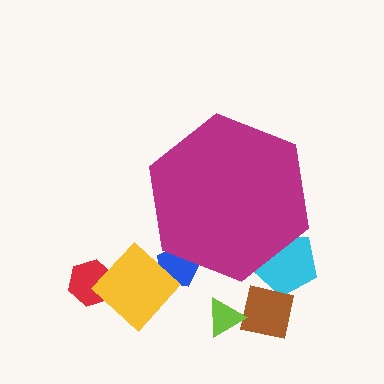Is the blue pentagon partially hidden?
Yes, the blue pentagon is partially hidden behind the magenta hexagon.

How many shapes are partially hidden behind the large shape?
2 shapes are partially hidden.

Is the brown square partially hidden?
No, the brown square is fully visible.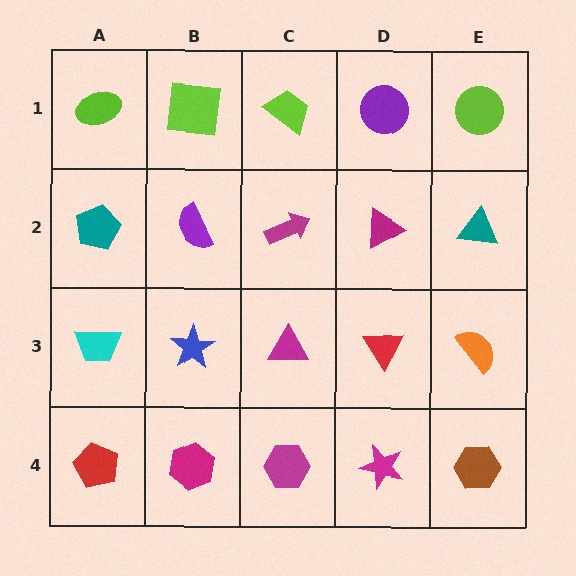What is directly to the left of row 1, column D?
A lime trapezoid.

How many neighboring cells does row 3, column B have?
4.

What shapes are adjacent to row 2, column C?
A lime trapezoid (row 1, column C), a magenta triangle (row 3, column C), a purple semicircle (row 2, column B), a magenta triangle (row 2, column D).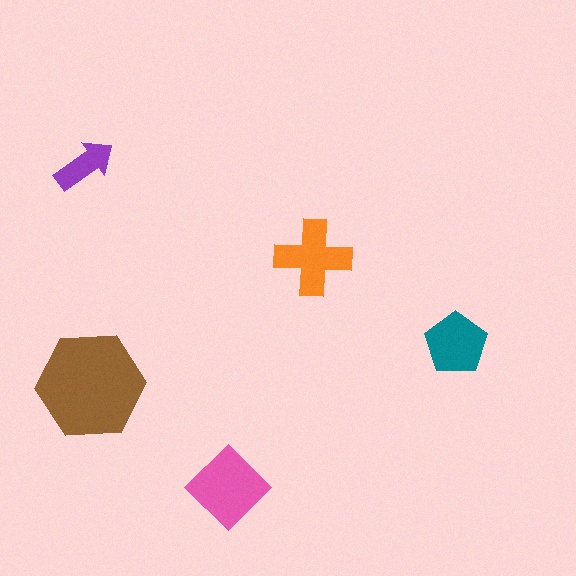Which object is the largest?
The brown hexagon.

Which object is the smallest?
The purple arrow.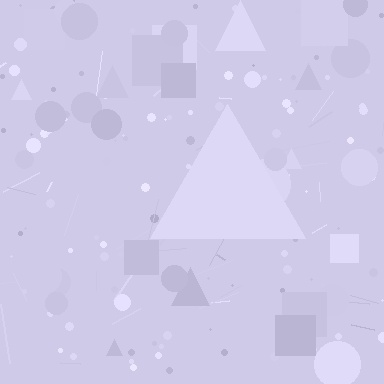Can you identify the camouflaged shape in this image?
The camouflaged shape is a triangle.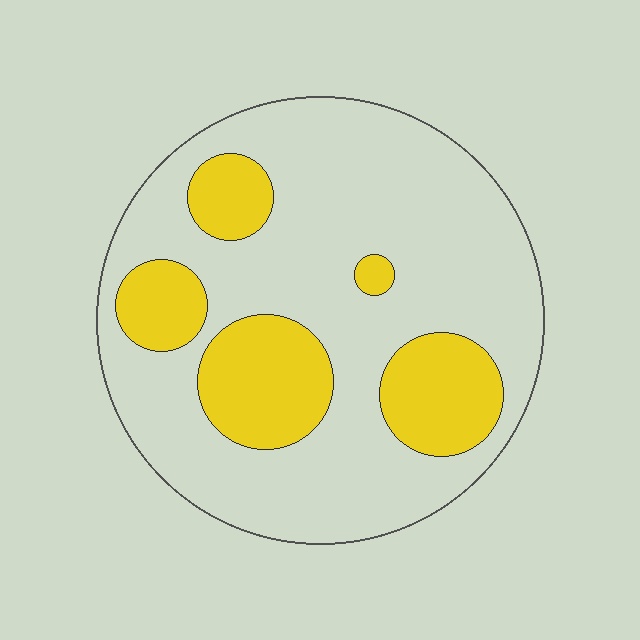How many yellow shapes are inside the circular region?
5.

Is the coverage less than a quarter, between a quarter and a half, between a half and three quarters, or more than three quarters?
Between a quarter and a half.